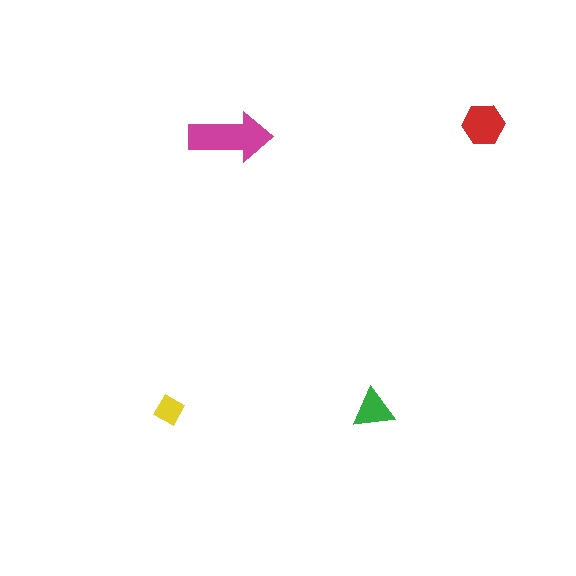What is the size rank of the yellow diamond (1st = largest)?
4th.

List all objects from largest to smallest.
The magenta arrow, the red hexagon, the green triangle, the yellow diamond.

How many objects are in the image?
There are 4 objects in the image.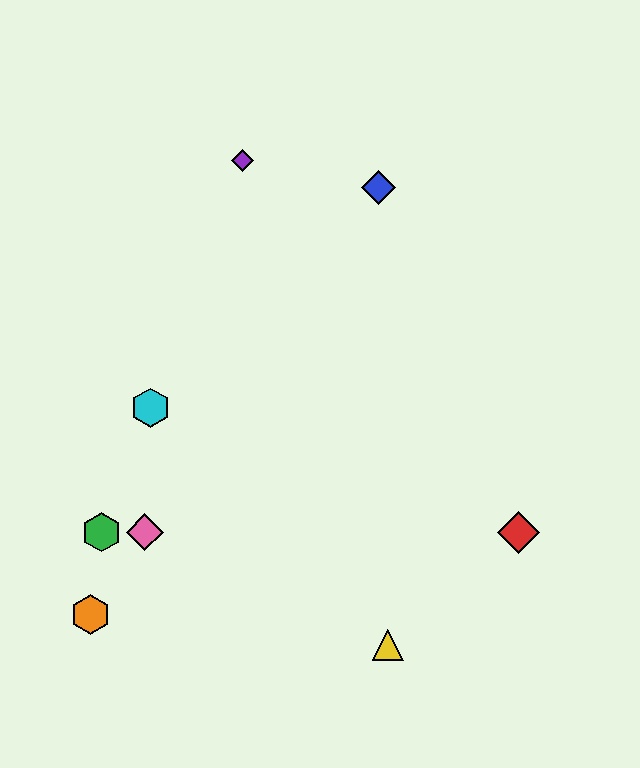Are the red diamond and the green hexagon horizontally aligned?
Yes, both are at y≈532.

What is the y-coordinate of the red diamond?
The red diamond is at y≈532.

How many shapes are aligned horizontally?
3 shapes (the red diamond, the green hexagon, the pink diamond) are aligned horizontally.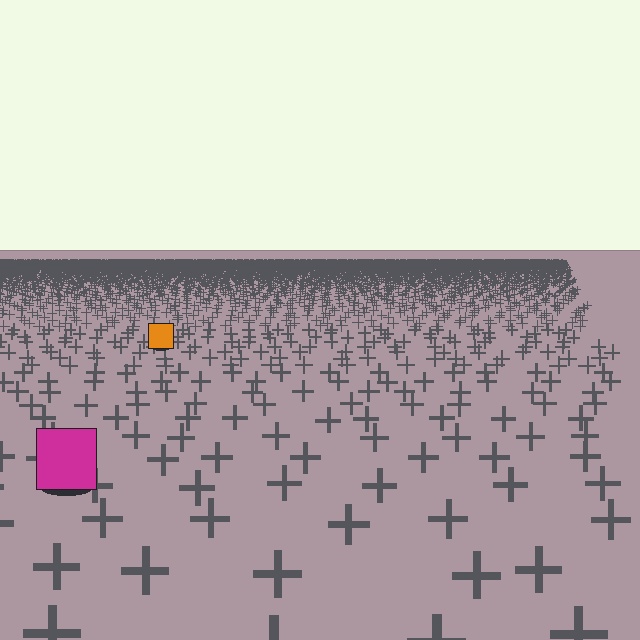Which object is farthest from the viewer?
The orange square is farthest from the viewer. It appears smaller and the ground texture around it is denser.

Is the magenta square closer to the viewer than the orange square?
Yes. The magenta square is closer — you can tell from the texture gradient: the ground texture is coarser near it.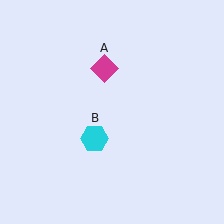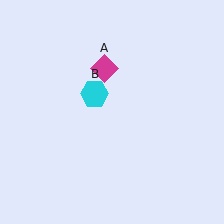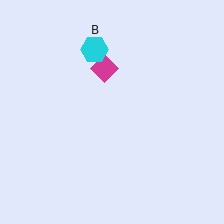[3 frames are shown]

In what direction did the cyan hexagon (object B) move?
The cyan hexagon (object B) moved up.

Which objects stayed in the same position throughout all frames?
Magenta diamond (object A) remained stationary.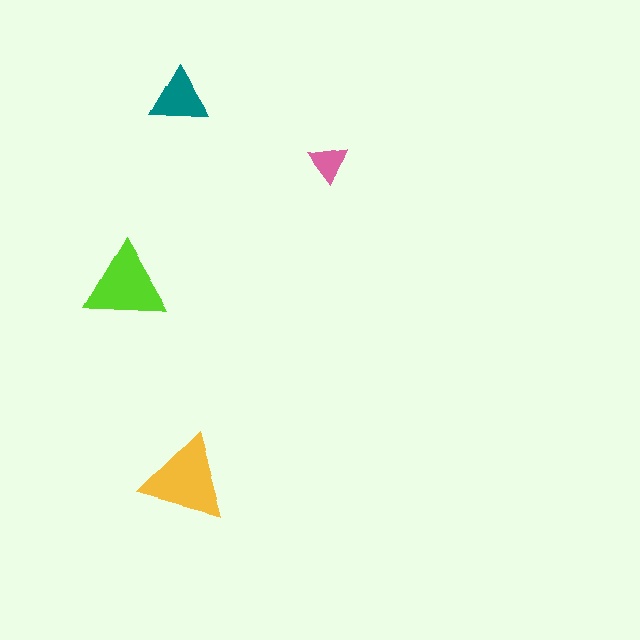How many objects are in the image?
There are 4 objects in the image.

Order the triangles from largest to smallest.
the yellow one, the lime one, the teal one, the pink one.